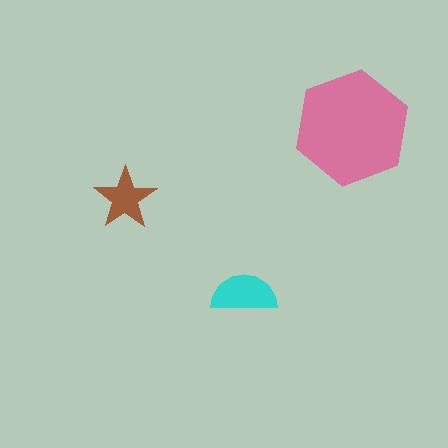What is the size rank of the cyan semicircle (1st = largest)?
2nd.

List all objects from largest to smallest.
The pink hexagon, the cyan semicircle, the brown star.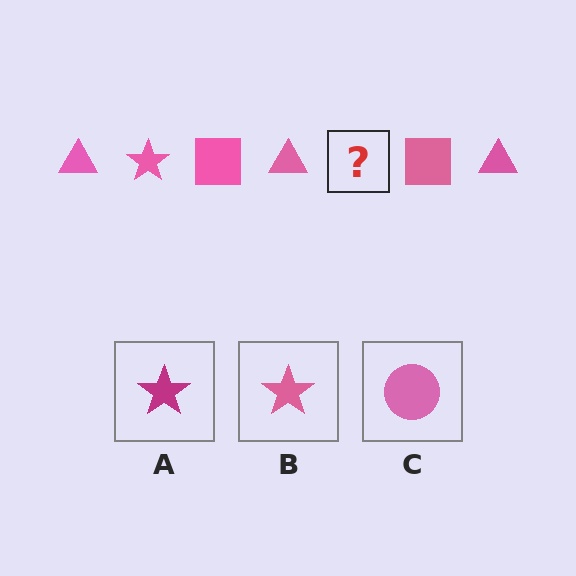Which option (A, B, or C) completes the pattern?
B.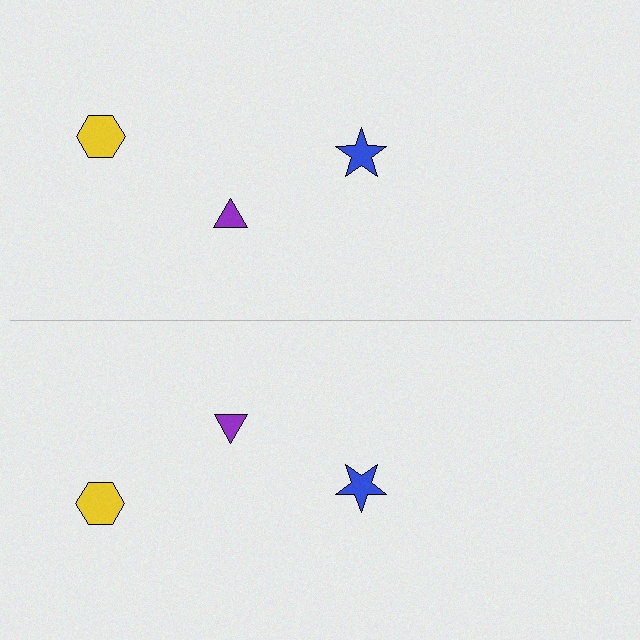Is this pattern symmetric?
Yes, this pattern has bilateral (reflection) symmetry.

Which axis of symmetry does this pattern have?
The pattern has a horizontal axis of symmetry running through the center of the image.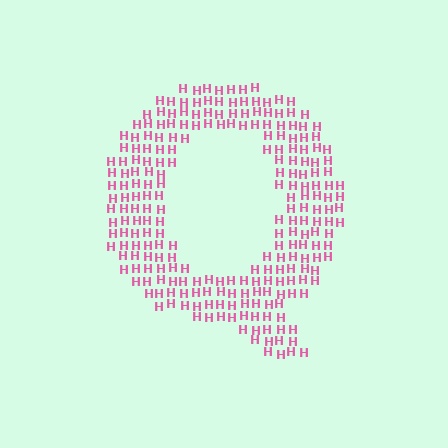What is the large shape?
The large shape is the letter Q.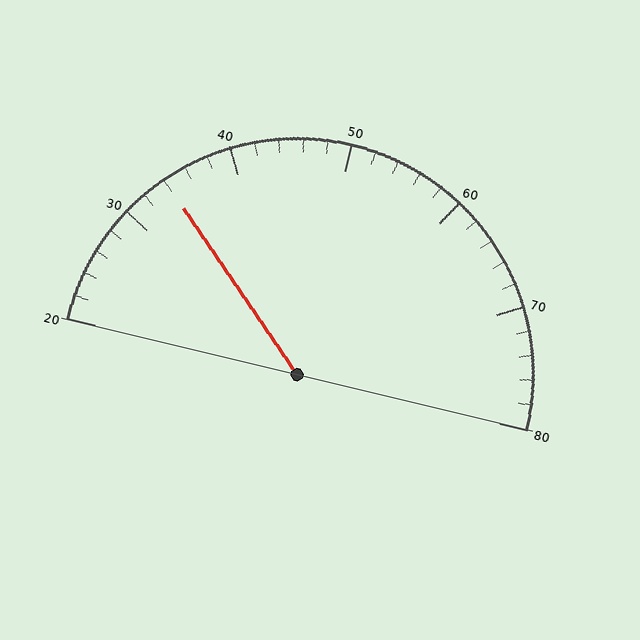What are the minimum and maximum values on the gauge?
The gauge ranges from 20 to 80.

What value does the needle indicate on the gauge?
The needle indicates approximately 34.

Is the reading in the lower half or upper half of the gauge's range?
The reading is in the lower half of the range (20 to 80).